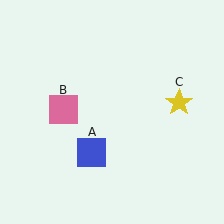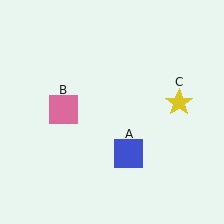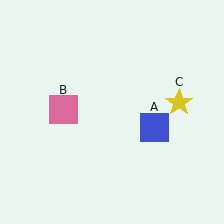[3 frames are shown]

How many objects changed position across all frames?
1 object changed position: blue square (object A).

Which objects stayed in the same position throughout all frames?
Pink square (object B) and yellow star (object C) remained stationary.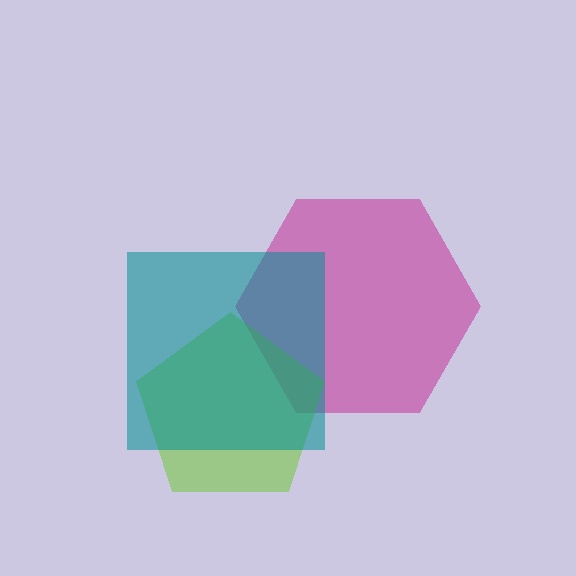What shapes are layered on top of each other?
The layered shapes are: a magenta hexagon, a lime pentagon, a teal square.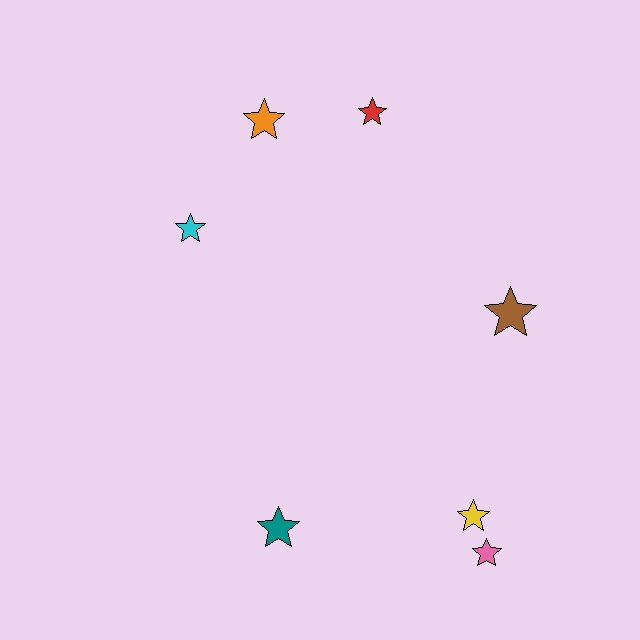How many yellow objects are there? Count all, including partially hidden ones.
There is 1 yellow object.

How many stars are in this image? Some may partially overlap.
There are 7 stars.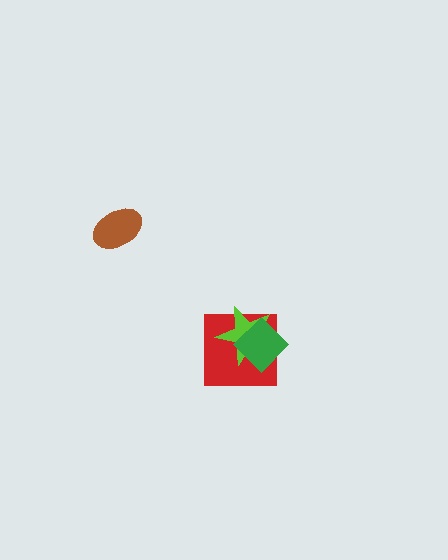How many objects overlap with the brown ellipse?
0 objects overlap with the brown ellipse.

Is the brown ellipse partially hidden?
No, no other shape covers it.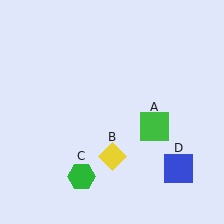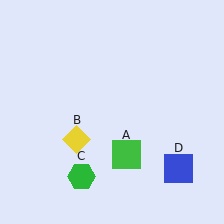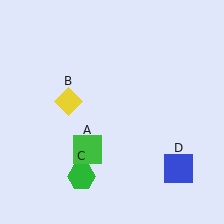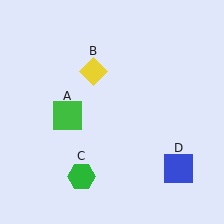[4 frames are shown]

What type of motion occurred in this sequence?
The green square (object A), yellow diamond (object B) rotated clockwise around the center of the scene.